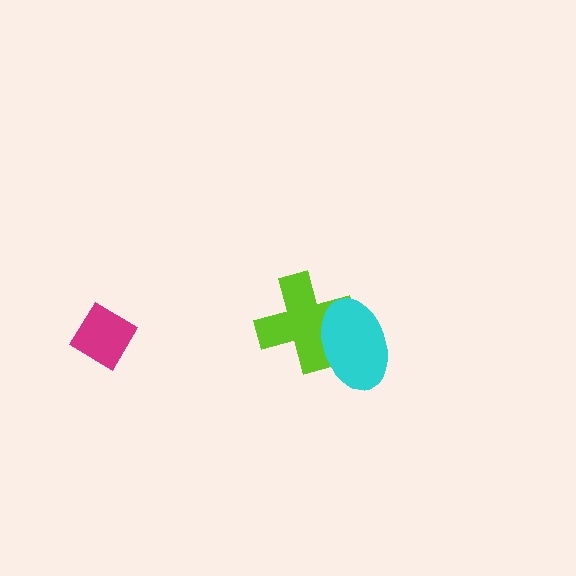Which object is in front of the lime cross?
The cyan ellipse is in front of the lime cross.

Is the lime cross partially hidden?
Yes, it is partially covered by another shape.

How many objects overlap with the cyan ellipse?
1 object overlaps with the cyan ellipse.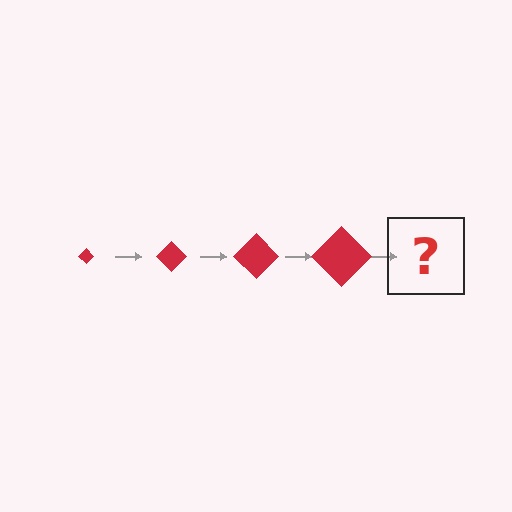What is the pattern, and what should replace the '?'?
The pattern is that the diamond gets progressively larger each step. The '?' should be a red diamond, larger than the previous one.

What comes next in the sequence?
The next element should be a red diamond, larger than the previous one.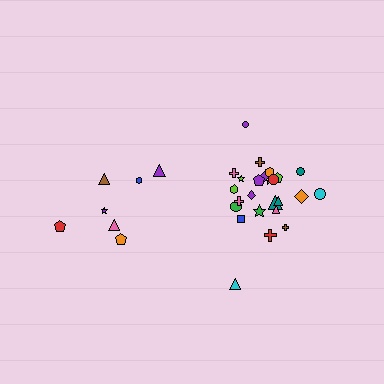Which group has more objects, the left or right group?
The right group.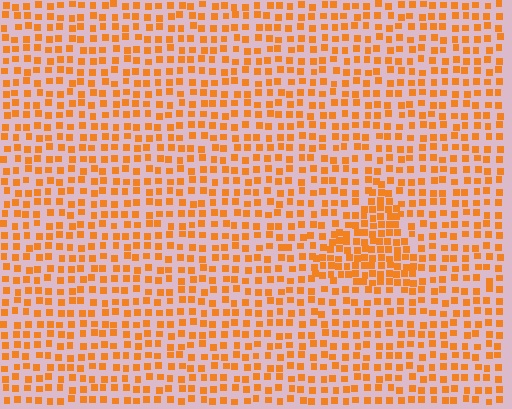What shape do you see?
I see a triangle.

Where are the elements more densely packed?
The elements are more densely packed inside the triangle boundary.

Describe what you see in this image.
The image contains small orange elements arranged at two different densities. A triangle-shaped region is visible where the elements are more densely packed than the surrounding area.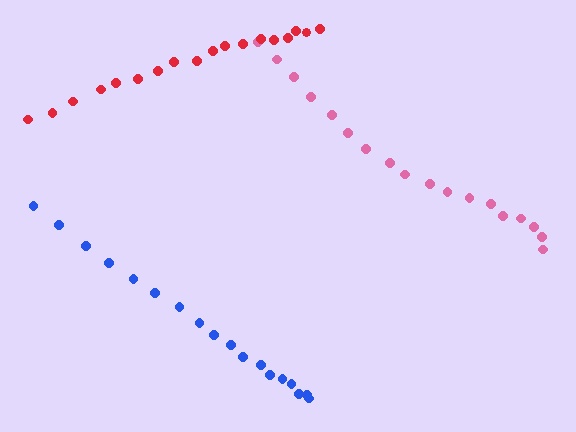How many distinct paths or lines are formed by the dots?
There are 3 distinct paths.